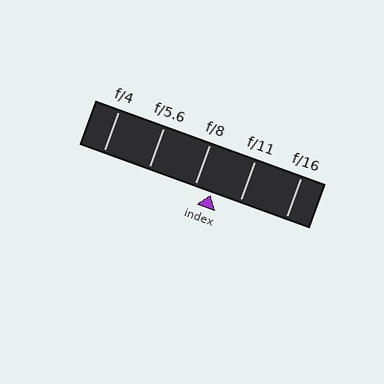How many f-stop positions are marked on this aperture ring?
There are 5 f-stop positions marked.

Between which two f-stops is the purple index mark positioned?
The index mark is between f/8 and f/11.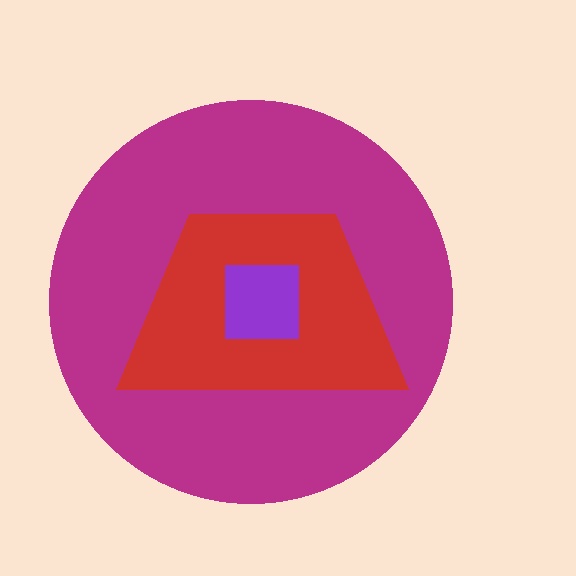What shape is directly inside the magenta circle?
The red trapezoid.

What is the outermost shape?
The magenta circle.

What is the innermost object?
The purple square.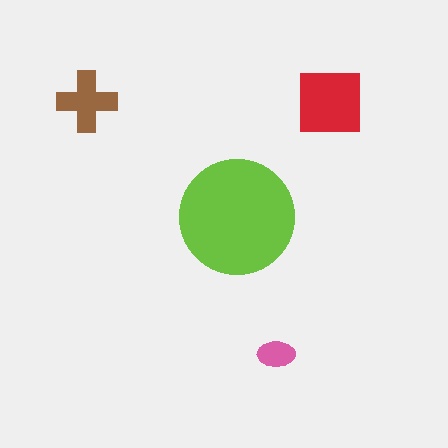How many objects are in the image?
There are 4 objects in the image.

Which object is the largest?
The lime circle.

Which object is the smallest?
The pink ellipse.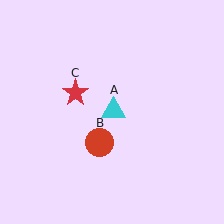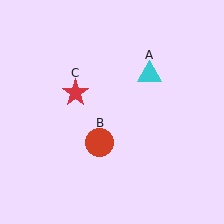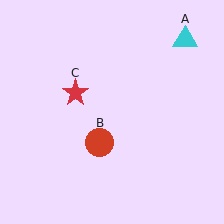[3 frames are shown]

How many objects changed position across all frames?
1 object changed position: cyan triangle (object A).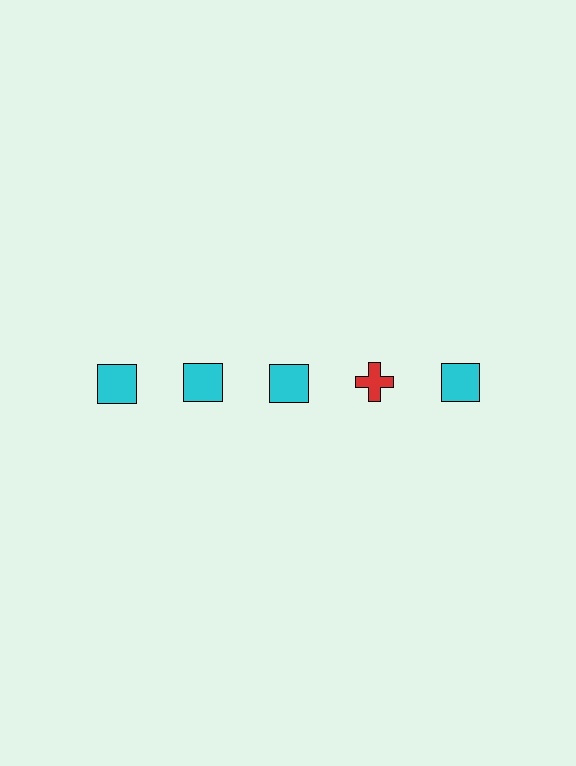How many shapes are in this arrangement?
There are 5 shapes arranged in a grid pattern.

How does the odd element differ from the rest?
It differs in both color (red instead of cyan) and shape (cross instead of square).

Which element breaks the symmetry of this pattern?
The red cross in the top row, second from right column breaks the symmetry. All other shapes are cyan squares.